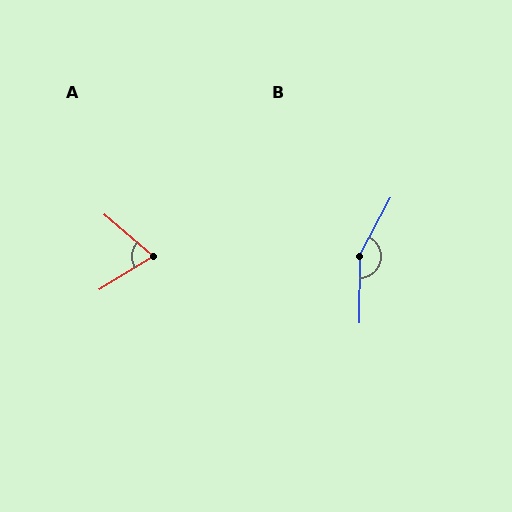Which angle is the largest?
B, at approximately 152 degrees.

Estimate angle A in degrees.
Approximately 72 degrees.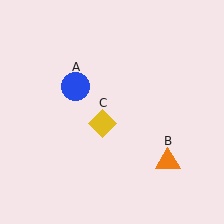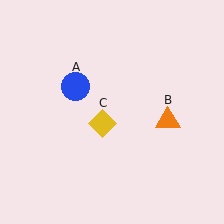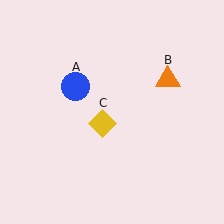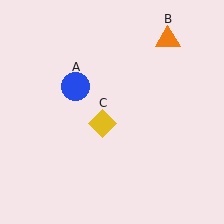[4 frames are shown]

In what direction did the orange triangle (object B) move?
The orange triangle (object B) moved up.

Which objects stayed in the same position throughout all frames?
Blue circle (object A) and yellow diamond (object C) remained stationary.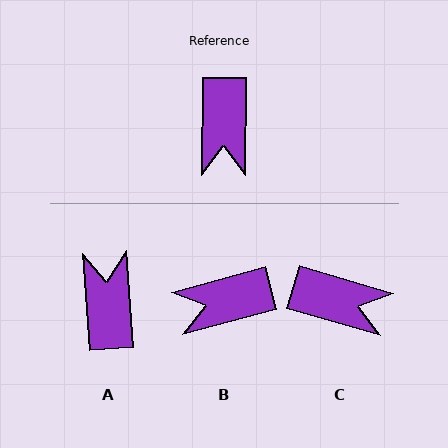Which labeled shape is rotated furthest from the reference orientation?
A, about 175 degrees away.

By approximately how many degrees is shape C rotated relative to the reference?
Approximately 75 degrees counter-clockwise.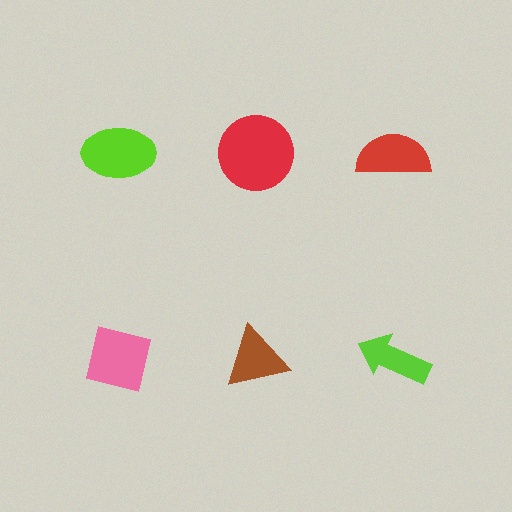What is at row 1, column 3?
A red semicircle.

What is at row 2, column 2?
A brown triangle.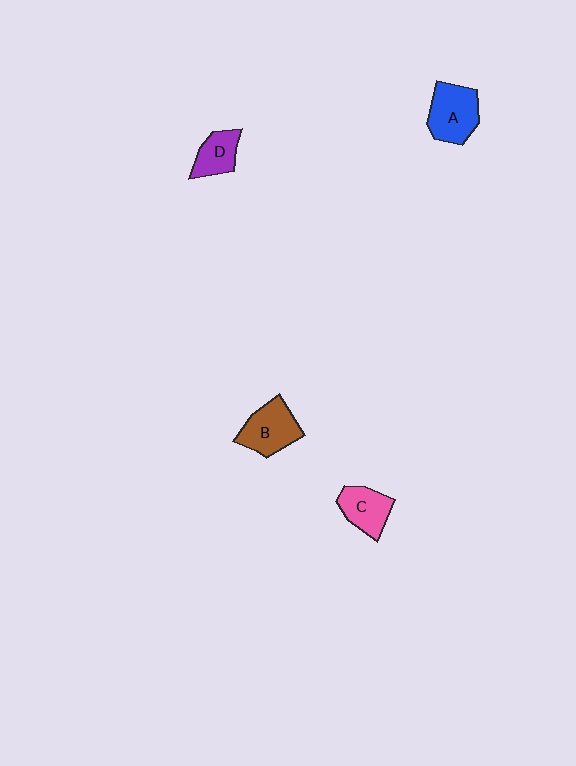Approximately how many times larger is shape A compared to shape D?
Approximately 1.5 times.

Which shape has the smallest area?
Shape D (purple).